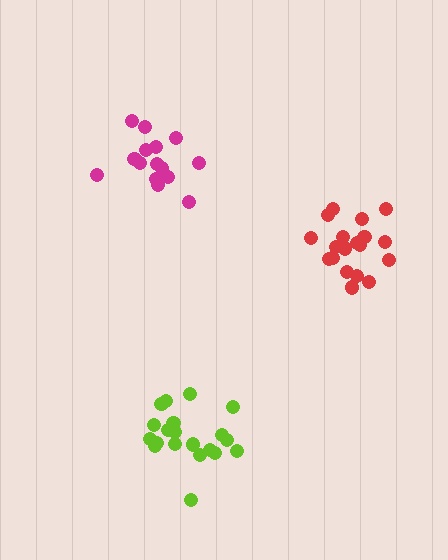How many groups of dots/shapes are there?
There are 3 groups.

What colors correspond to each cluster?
The clusters are colored: lime, red, magenta.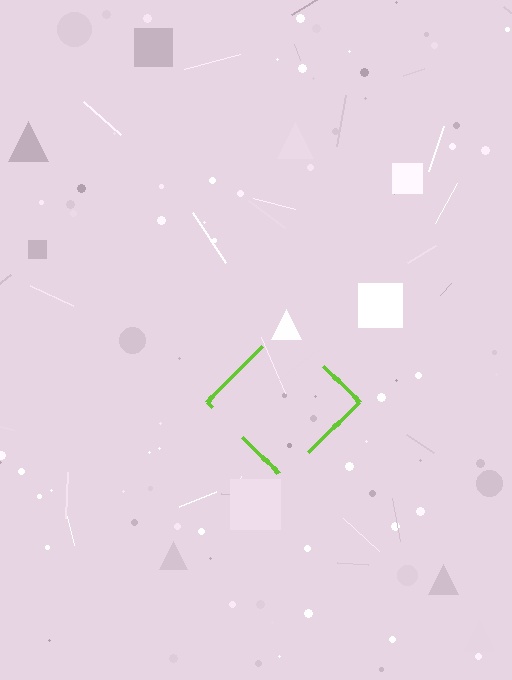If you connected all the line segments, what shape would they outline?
They would outline a diamond.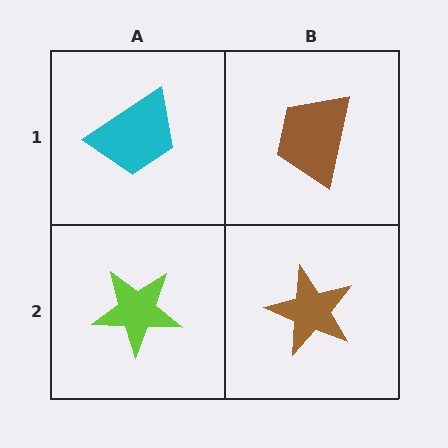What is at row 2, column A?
A lime star.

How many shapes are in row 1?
2 shapes.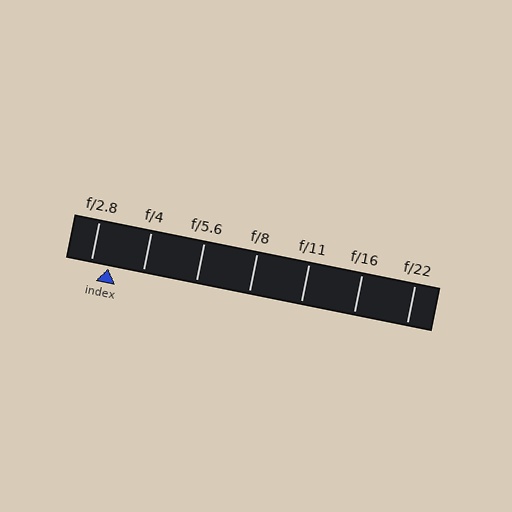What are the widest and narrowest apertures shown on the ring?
The widest aperture shown is f/2.8 and the narrowest is f/22.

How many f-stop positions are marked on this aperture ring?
There are 7 f-stop positions marked.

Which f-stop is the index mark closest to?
The index mark is closest to f/2.8.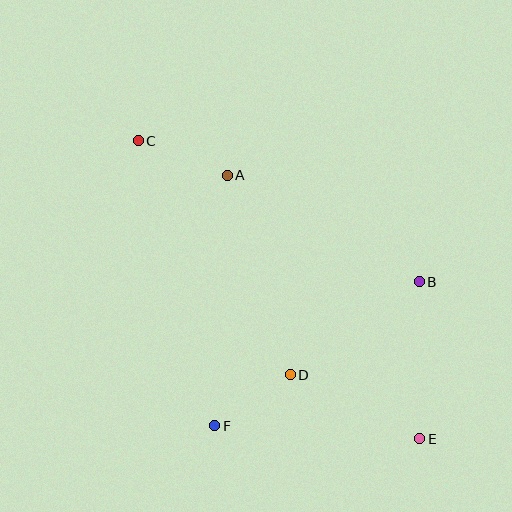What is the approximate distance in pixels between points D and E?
The distance between D and E is approximately 144 pixels.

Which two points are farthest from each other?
Points C and E are farthest from each other.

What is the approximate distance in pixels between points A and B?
The distance between A and B is approximately 219 pixels.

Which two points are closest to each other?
Points D and F are closest to each other.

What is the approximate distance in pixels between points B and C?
The distance between B and C is approximately 314 pixels.